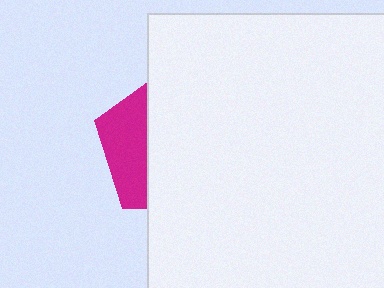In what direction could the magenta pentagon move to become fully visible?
The magenta pentagon could move left. That would shift it out from behind the white rectangle entirely.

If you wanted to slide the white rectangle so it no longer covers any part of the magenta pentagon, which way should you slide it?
Slide it right — that is the most direct way to separate the two shapes.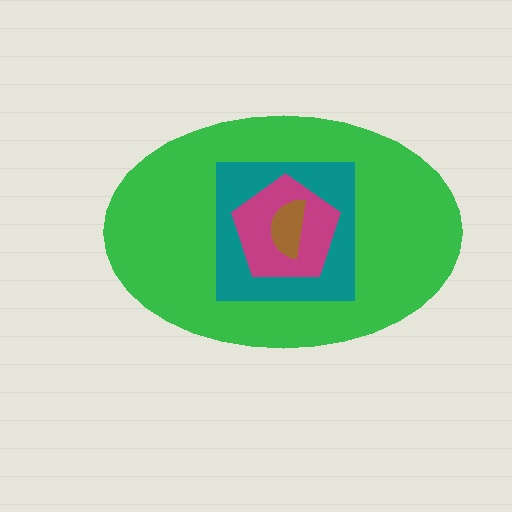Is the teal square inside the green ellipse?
Yes.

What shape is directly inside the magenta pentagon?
The brown semicircle.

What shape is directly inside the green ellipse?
The teal square.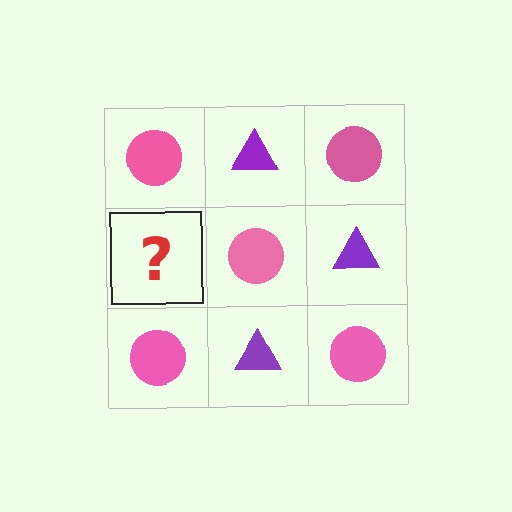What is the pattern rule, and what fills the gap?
The rule is that it alternates pink circle and purple triangle in a checkerboard pattern. The gap should be filled with a purple triangle.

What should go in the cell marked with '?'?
The missing cell should contain a purple triangle.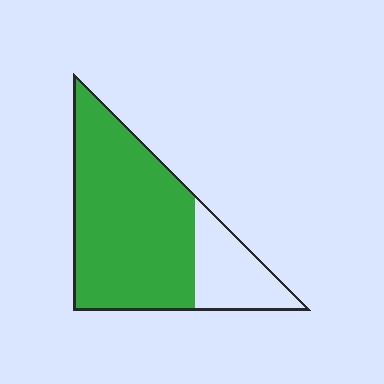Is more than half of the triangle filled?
Yes.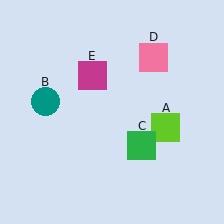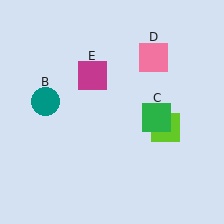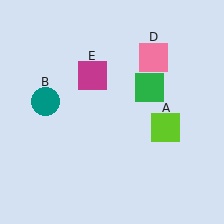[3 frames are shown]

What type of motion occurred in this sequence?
The green square (object C) rotated counterclockwise around the center of the scene.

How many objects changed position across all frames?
1 object changed position: green square (object C).